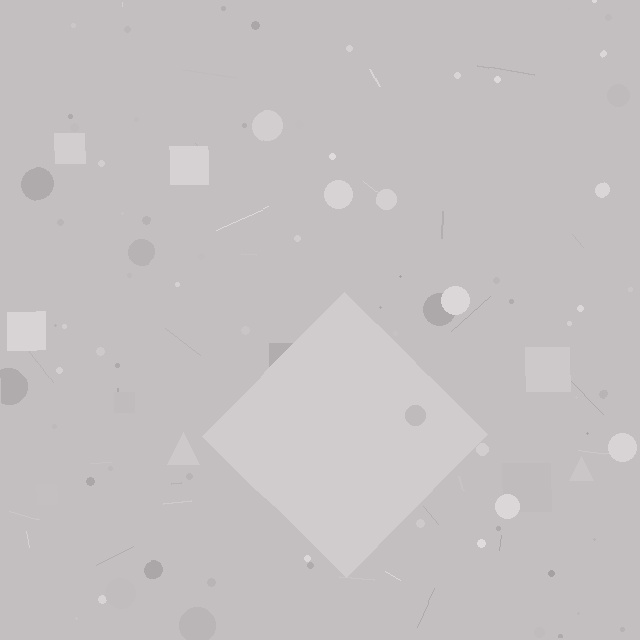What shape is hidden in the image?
A diamond is hidden in the image.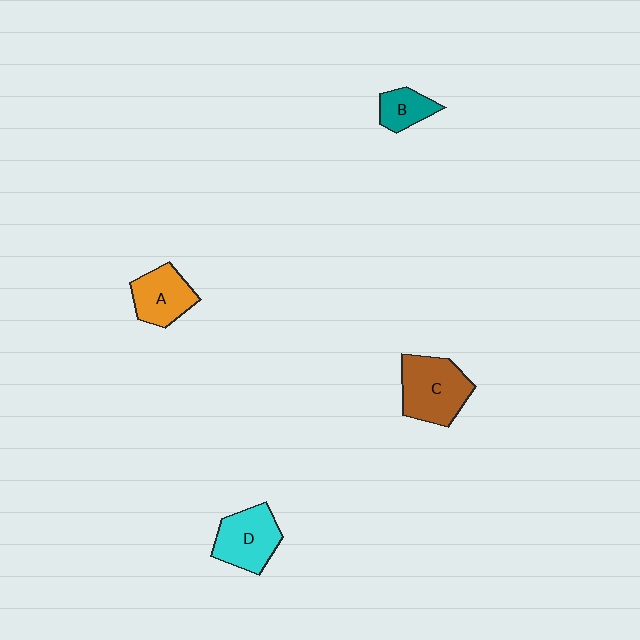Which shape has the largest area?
Shape C (brown).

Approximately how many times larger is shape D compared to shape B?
Approximately 1.7 times.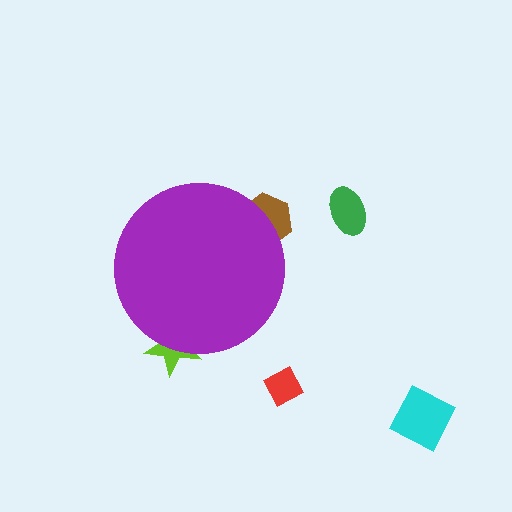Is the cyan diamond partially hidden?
No, the cyan diamond is fully visible.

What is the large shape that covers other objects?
A purple circle.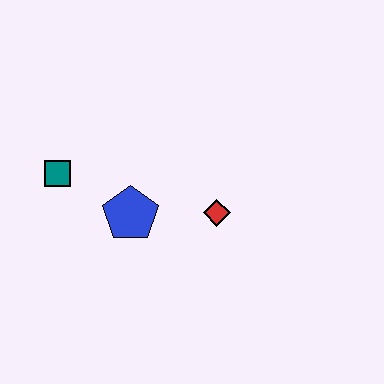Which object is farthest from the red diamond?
The teal square is farthest from the red diamond.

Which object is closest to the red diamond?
The blue pentagon is closest to the red diamond.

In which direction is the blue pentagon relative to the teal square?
The blue pentagon is to the right of the teal square.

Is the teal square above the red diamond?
Yes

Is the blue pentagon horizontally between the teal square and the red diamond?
Yes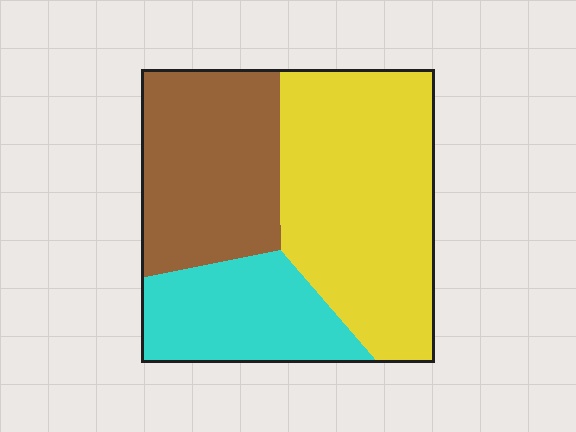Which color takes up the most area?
Yellow, at roughly 45%.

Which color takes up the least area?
Cyan, at roughly 20%.